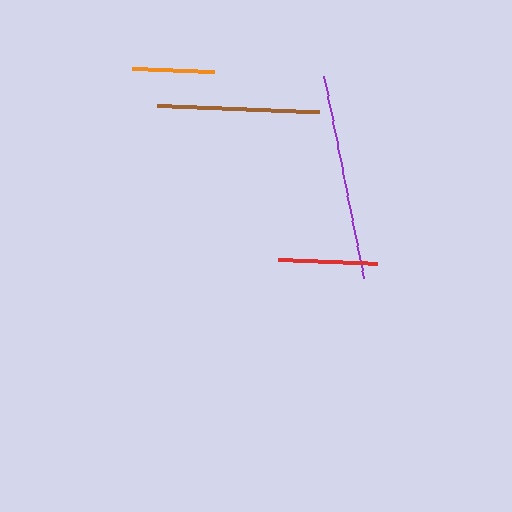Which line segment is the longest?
The purple line is the longest at approximately 206 pixels.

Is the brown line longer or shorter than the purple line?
The purple line is longer than the brown line.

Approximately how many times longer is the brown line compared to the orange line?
The brown line is approximately 2.0 times the length of the orange line.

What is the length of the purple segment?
The purple segment is approximately 206 pixels long.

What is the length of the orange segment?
The orange segment is approximately 82 pixels long.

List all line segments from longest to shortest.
From longest to shortest: purple, brown, red, orange.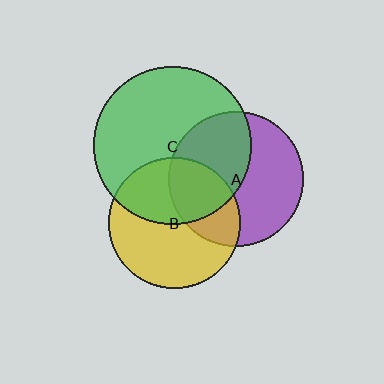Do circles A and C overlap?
Yes.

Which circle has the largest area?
Circle C (green).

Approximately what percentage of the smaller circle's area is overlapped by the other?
Approximately 45%.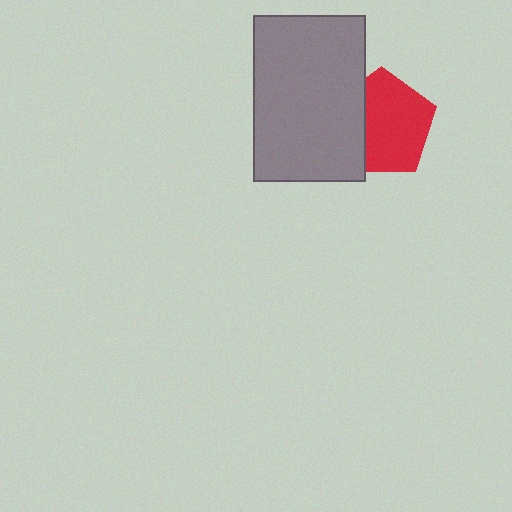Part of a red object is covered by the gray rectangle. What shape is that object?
It is a pentagon.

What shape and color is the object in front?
The object in front is a gray rectangle.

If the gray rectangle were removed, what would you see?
You would see the complete red pentagon.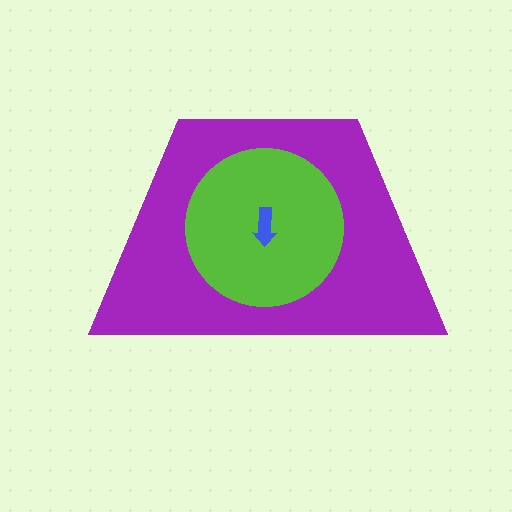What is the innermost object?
The blue arrow.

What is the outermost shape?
The purple trapezoid.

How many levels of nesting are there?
3.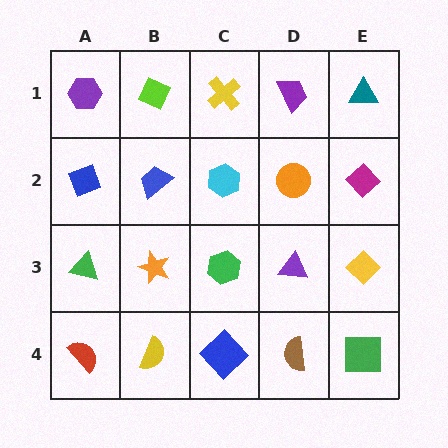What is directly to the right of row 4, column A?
A yellow semicircle.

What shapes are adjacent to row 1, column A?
A blue diamond (row 2, column A), a lime diamond (row 1, column B).